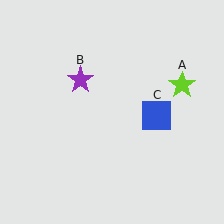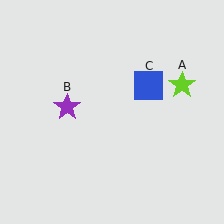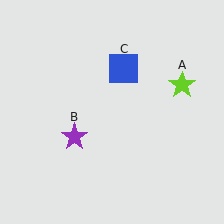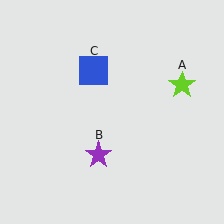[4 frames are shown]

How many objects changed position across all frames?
2 objects changed position: purple star (object B), blue square (object C).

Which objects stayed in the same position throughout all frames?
Lime star (object A) remained stationary.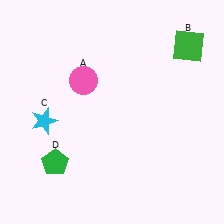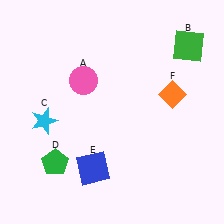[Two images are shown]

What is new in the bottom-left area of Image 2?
A blue square (E) was added in the bottom-left area of Image 2.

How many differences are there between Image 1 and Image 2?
There are 2 differences between the two images.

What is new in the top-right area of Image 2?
An orange diamond (F) was added in the top-right area of Image 2.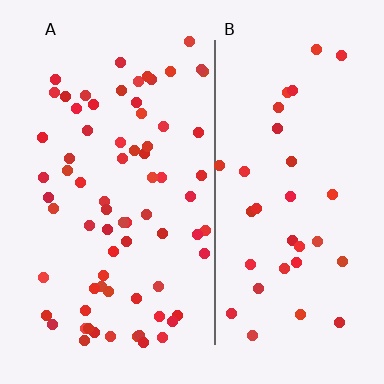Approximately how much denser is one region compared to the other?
Approximately 2.1× — region A over region B.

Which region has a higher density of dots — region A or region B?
A (the left).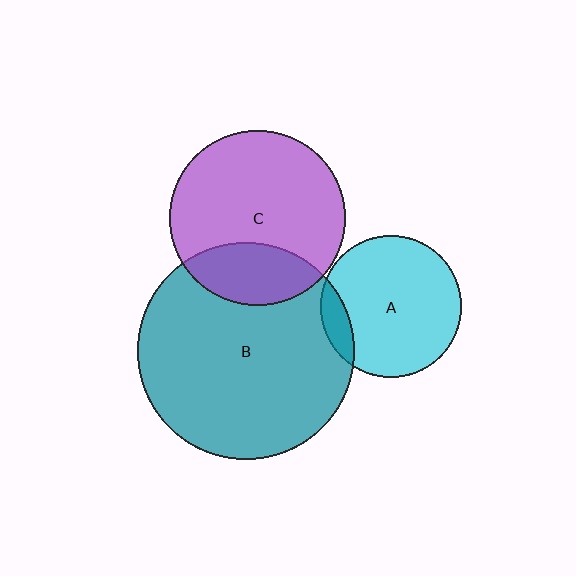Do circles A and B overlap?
Yes.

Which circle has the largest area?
Circle B (teal).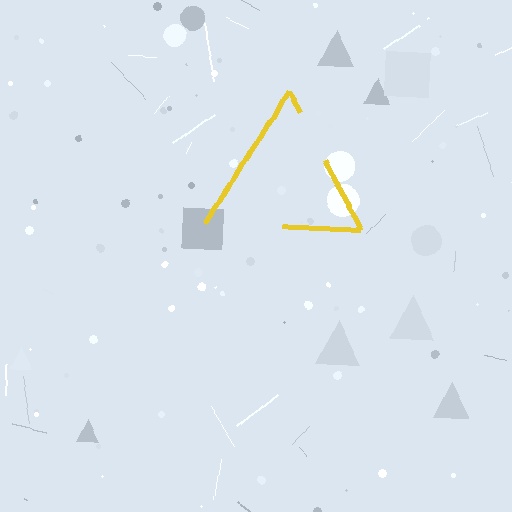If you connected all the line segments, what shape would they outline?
They would outline a triangle.